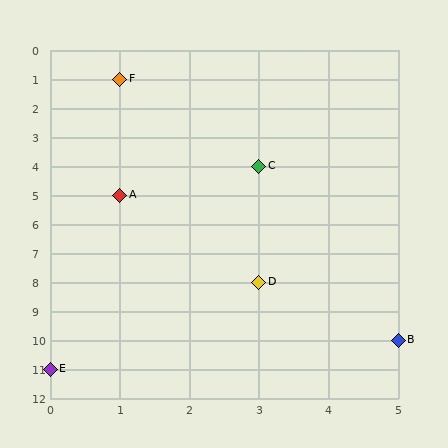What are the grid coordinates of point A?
Point A is at grid coordinates (1, 5).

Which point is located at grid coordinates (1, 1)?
Point F is at (1, 1).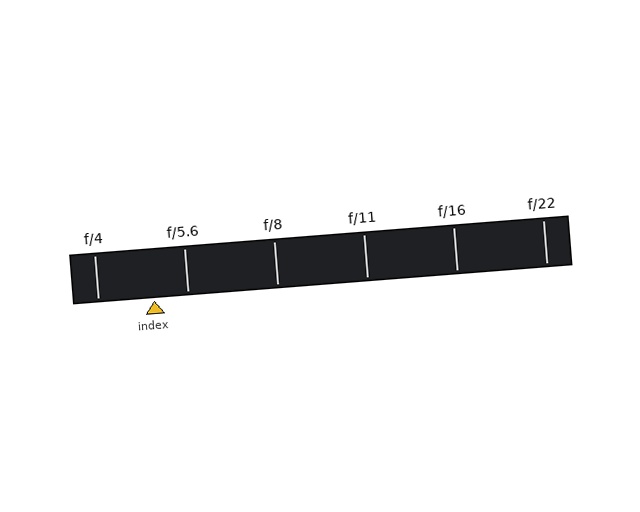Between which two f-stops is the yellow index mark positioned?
The index mark is between f/4 and f/5.6.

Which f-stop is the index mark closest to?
The index mark is closest to f/5.6.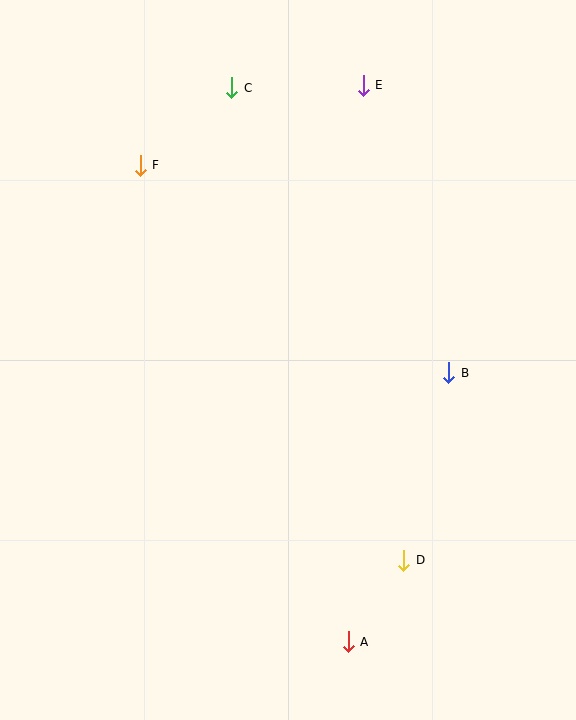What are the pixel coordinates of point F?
Point F is at (140, 165).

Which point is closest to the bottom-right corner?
Point D is closest to the bottom-right corner.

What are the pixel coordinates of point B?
Point B is at (449, 373).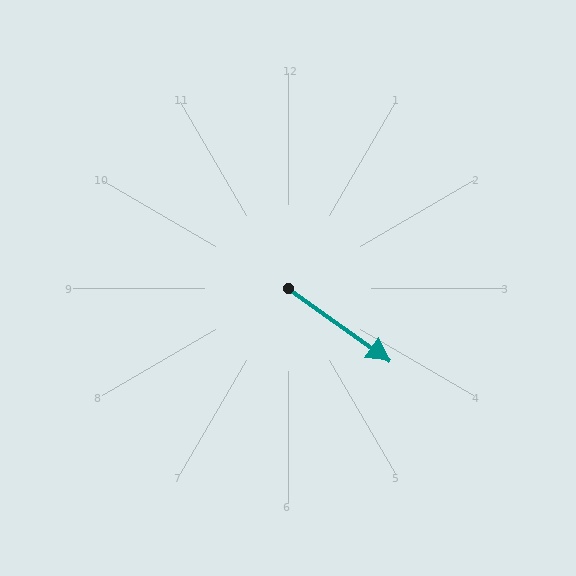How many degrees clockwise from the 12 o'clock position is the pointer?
Approximately 126 degrees.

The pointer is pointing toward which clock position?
Roughly 4 o'clock.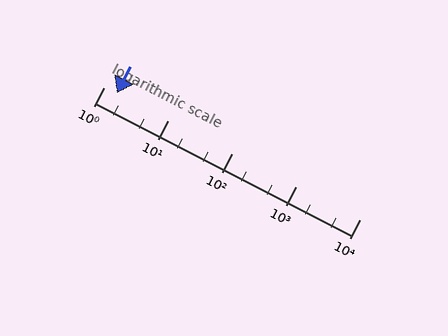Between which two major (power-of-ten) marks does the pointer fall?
The pointer is between 1 and 10.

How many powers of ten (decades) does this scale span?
The scale spans 4 decades, from 1 to 10000.